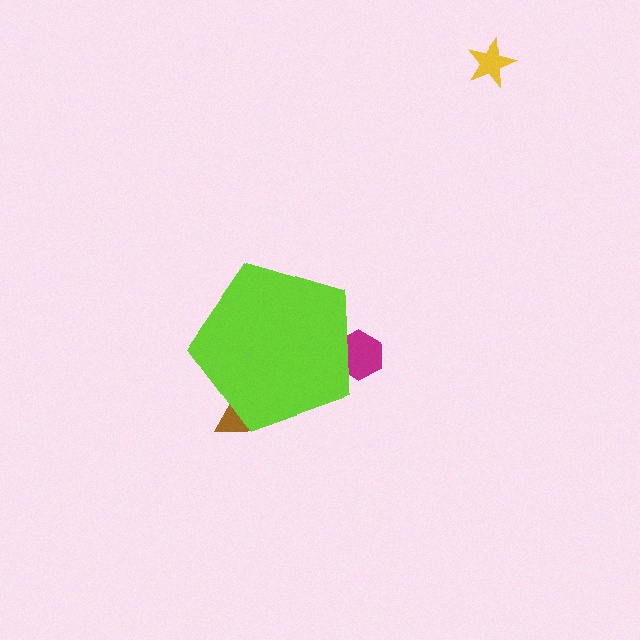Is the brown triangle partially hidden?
Yes, the brown triangle is partially hidden behind the lime pentagon.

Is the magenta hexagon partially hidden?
Yes, the magenta hexagon is partially hidden behind the lime pentagon.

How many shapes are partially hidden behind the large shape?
2 shapes are partially hidden.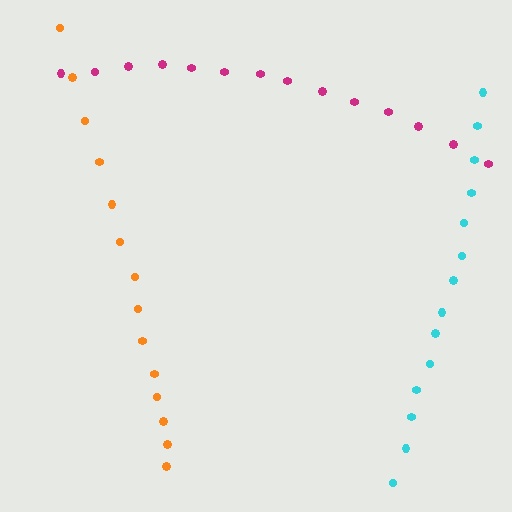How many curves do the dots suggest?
There are 3 distinct paths.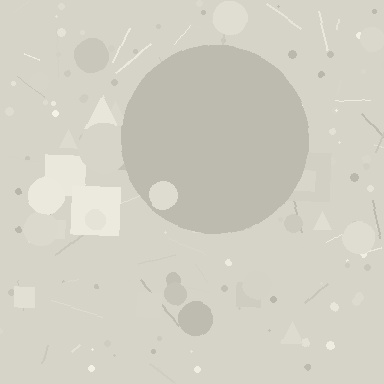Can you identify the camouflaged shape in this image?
The camouflaged shape is a circle.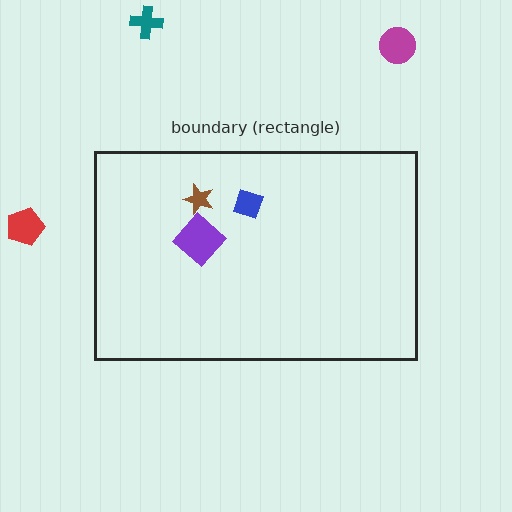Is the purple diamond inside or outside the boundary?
Inside.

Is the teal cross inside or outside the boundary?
Outside.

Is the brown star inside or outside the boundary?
Inside.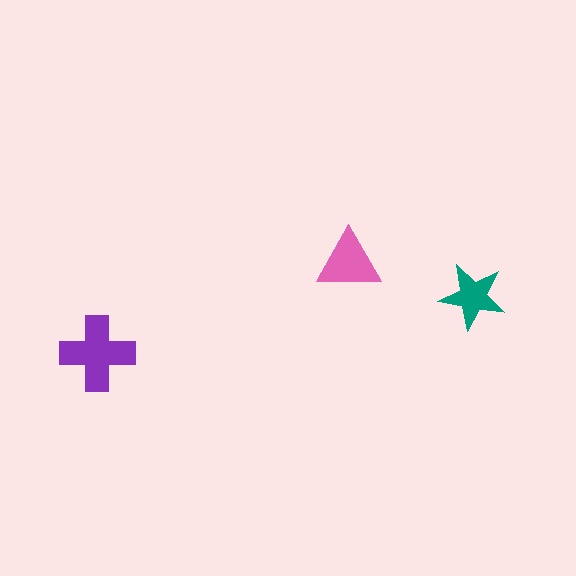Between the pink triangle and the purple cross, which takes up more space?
The purple cross.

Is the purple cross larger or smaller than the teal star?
Larger.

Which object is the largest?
The purple cross.